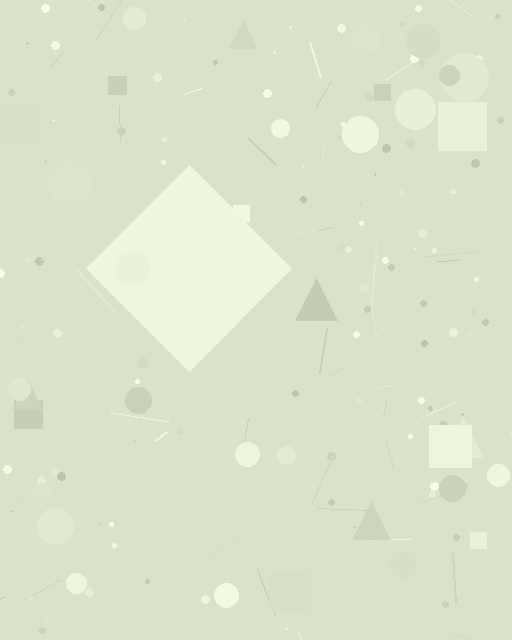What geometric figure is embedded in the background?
A diamond is embedded in the background.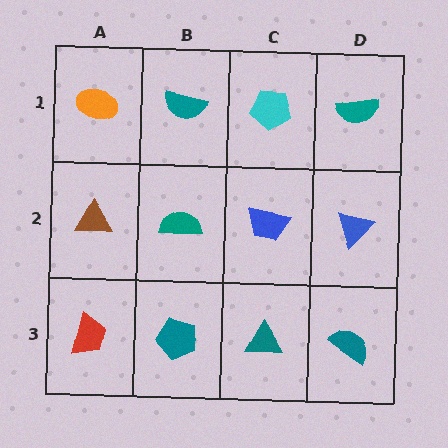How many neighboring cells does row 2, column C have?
4.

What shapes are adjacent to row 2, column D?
A teal semicircle (row 1, column D), a teal semicircle (row 3, column D), a blue trapezoid (row 2, column C).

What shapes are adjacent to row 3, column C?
A blue trapezoid (row 2, column C), a teal pentagon (row 3, column B), a teal semicircle (row 3, column D).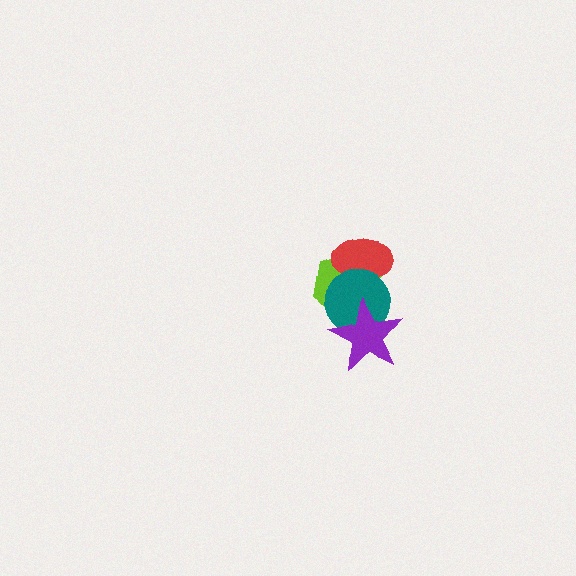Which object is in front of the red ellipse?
The teal circle is in front of the red ellipse.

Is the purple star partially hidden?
No, no other shape covers it.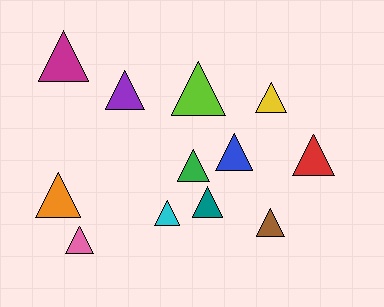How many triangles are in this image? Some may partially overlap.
There are 12 triangles.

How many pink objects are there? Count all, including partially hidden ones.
There is 1 pink object.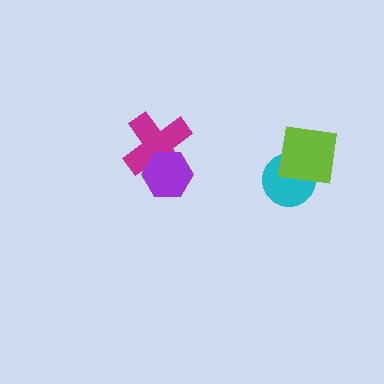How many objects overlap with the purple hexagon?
1 object overlaps with the purple hexagon.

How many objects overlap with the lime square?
1 object overlaps with the lime square.